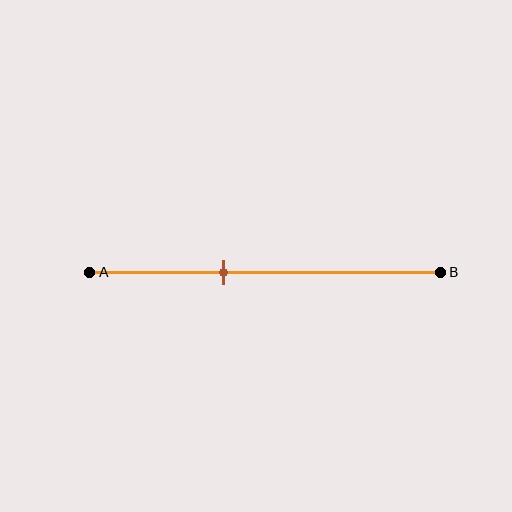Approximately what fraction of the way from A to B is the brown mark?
The brown mark is approximately 40% of the way from A to B.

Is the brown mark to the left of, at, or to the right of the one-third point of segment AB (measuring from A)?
The brown mark is to the right of the one-third point of segment AB.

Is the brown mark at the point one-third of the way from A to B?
No, the mark is at about 40% from A, not at the 33% one-third point.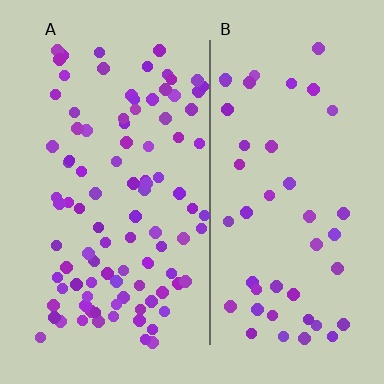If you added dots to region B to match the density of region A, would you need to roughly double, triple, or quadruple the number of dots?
Approximately double.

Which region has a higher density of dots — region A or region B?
A (the left).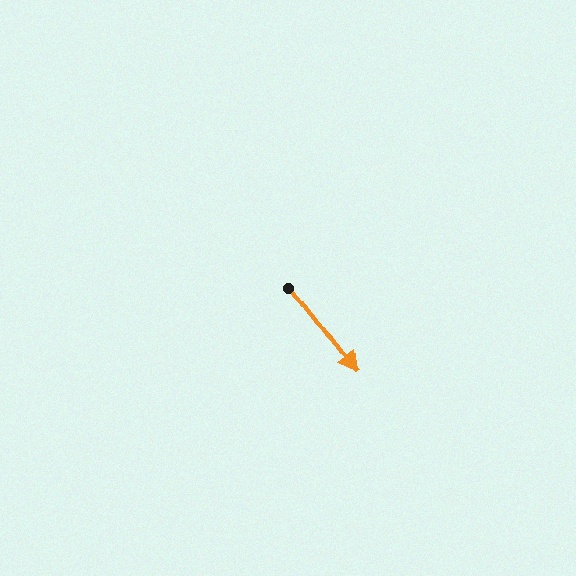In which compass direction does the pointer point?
Southeast.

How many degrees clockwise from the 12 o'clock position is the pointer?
Approximately 142 degrees.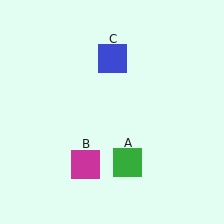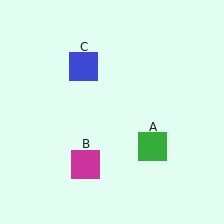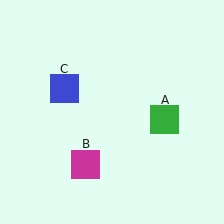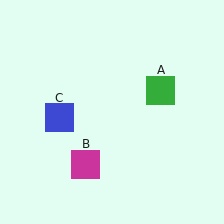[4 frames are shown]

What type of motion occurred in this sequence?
The green square (object A), blue square (object C) rotated counterclockwise around the center of the scene.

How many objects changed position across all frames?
2 objects changed position: green square (object A), blue square (object C).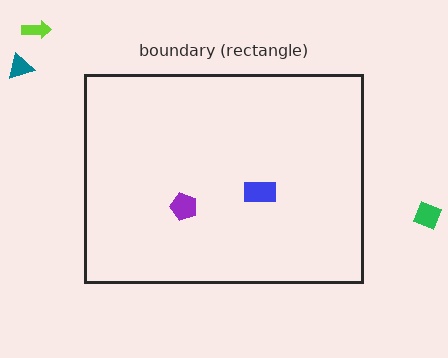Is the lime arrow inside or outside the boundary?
Outside.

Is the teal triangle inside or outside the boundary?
Outside.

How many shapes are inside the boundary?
2 inside, 3 outside.